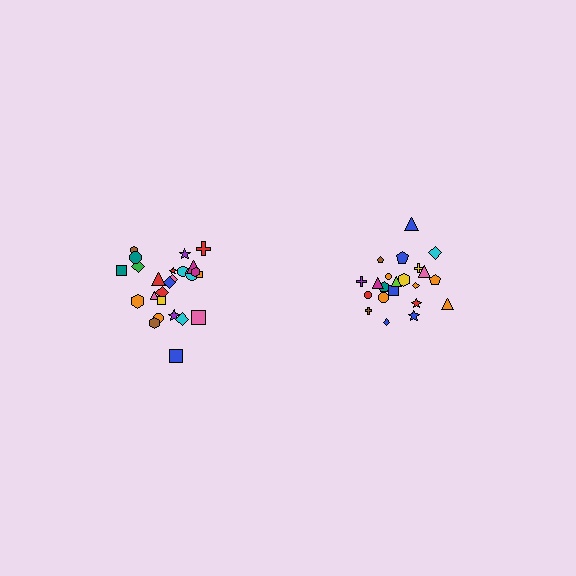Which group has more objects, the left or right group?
The left group.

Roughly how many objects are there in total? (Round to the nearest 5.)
Roughly 45 objects in total.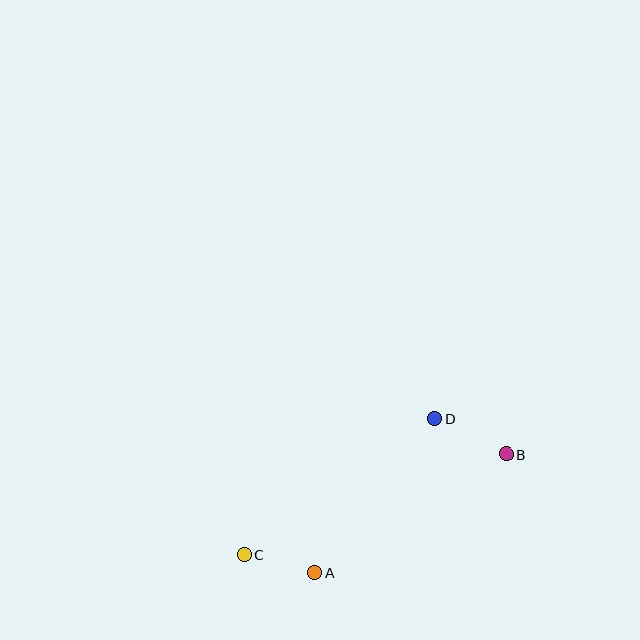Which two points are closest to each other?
Points A and C are closest to each other.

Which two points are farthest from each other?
Points B and C are farthest from each other.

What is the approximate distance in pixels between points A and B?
The distance between A and B is approximately 225 pixels.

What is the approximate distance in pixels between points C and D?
The distance between C and D is approximately 234 pixels.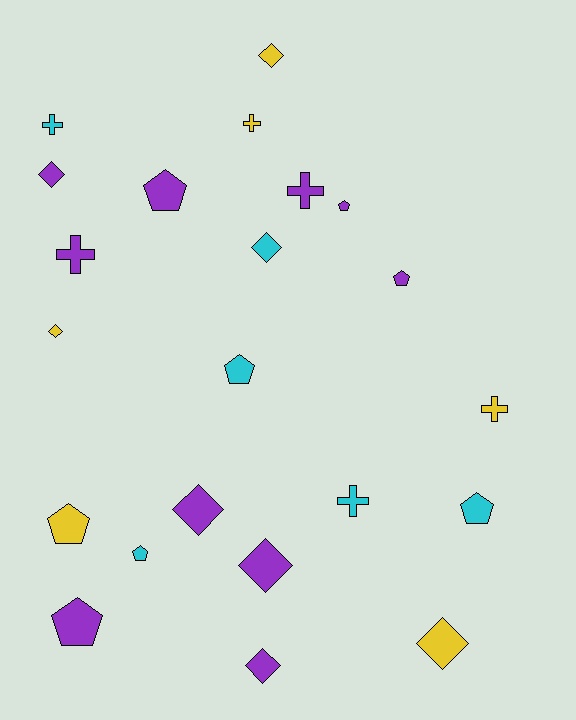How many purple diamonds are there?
There are 4 purple diamonds.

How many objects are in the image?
There are 22 objects.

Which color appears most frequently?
Purple, with 10 objects.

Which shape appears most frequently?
Diamond, with 8 objects.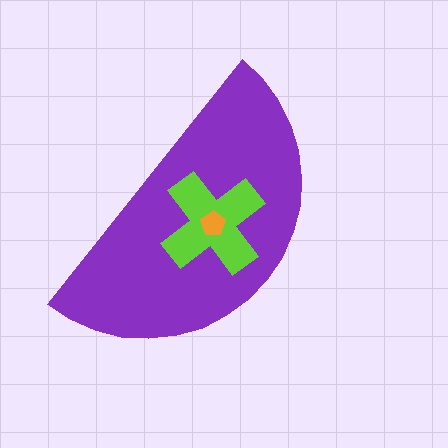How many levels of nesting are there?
3.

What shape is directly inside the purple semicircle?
The lime cross.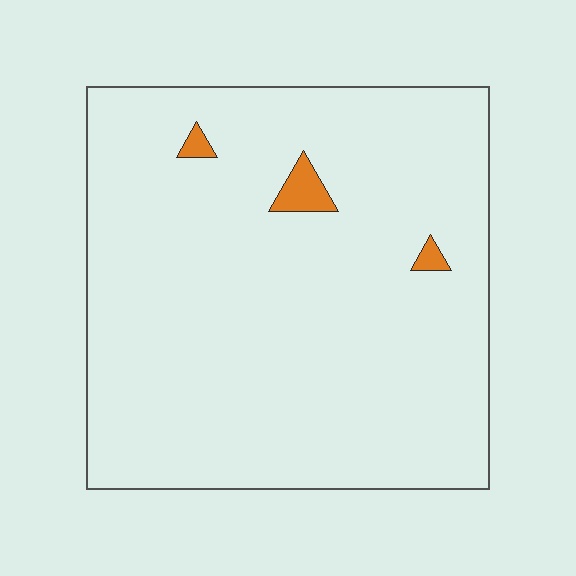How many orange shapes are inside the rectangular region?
3.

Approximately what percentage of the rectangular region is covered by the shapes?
Approximately 0%.